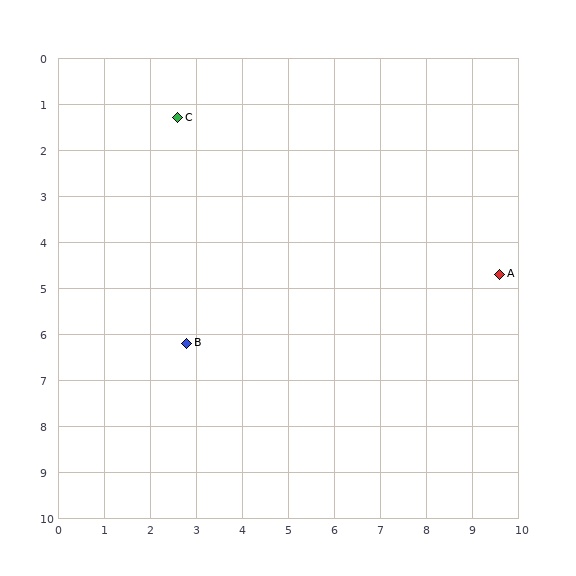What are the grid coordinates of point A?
Point A is at approximately (9.6, 4.7).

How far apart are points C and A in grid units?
Points C and A are about 7.8 grid units apart.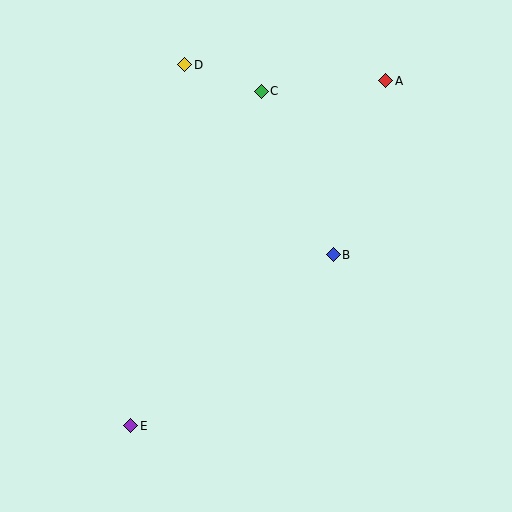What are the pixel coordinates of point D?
Point D is at (185, 65).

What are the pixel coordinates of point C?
Point C is at (261, 91).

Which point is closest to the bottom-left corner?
Point E is closest to the bottom-left corner.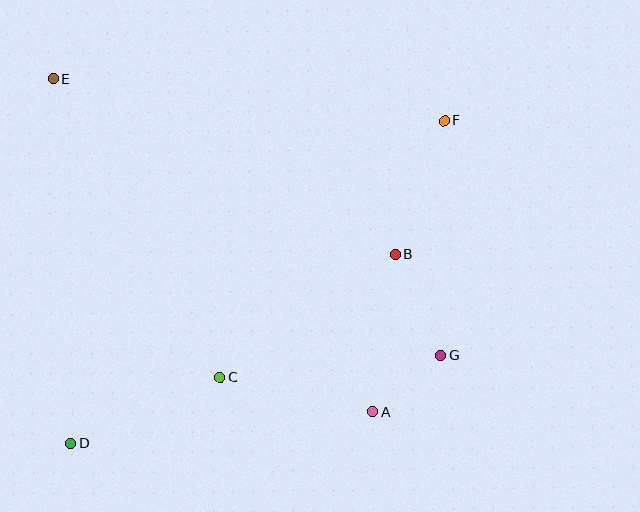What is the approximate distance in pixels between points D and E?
The distance between D and E is approximately 365 pixels.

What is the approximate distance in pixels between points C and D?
The distance between C and D is approximately 163 pixels.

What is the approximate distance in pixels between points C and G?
The distance between C and G is approximately 222 pixels.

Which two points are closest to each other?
Points A and G are closest to each other.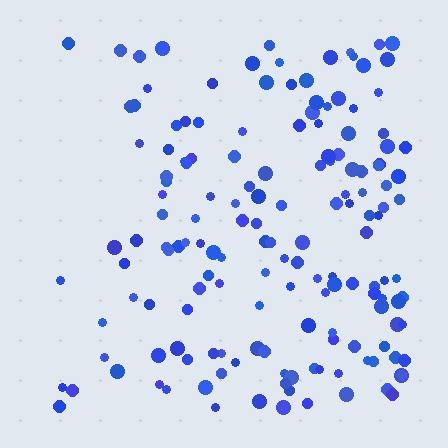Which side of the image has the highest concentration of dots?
The right.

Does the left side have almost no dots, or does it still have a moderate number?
Still a moderate number, just noticeably fewer than the right.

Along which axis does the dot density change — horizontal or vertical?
Horizontal.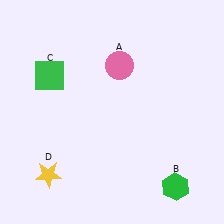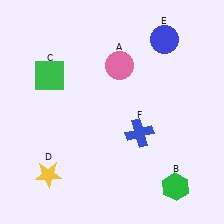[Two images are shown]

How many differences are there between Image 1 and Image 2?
There are 2 differences between the two images.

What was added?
A blue circle (E), a blue cross (F) were added in Image 2.